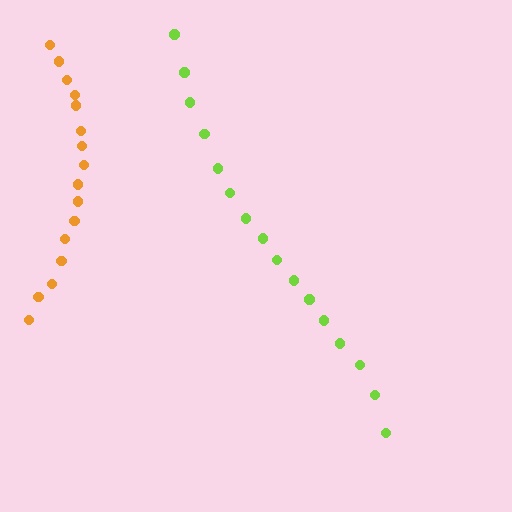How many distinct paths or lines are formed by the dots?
There are 2 distinct paths.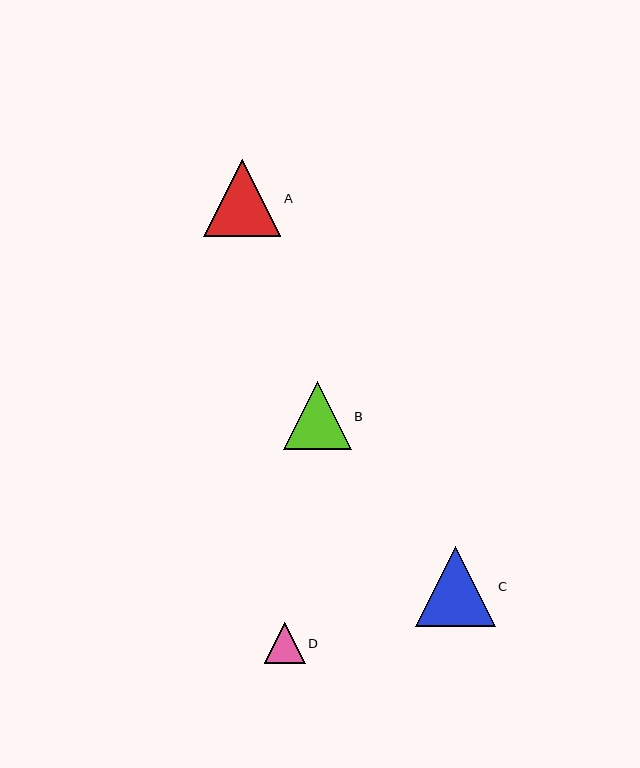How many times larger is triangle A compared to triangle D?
Triangle A is approximately 1.9 times the size of triangle D.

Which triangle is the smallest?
Triangle D is the smallest with a size of approximately 41 pixels.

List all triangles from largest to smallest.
From largest to smallest: C, A, B, D.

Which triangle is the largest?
Triangle C is the largest with a size of approximately 80 pixels.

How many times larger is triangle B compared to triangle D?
Triangle B is approximately 1.6 times the size of triangle D.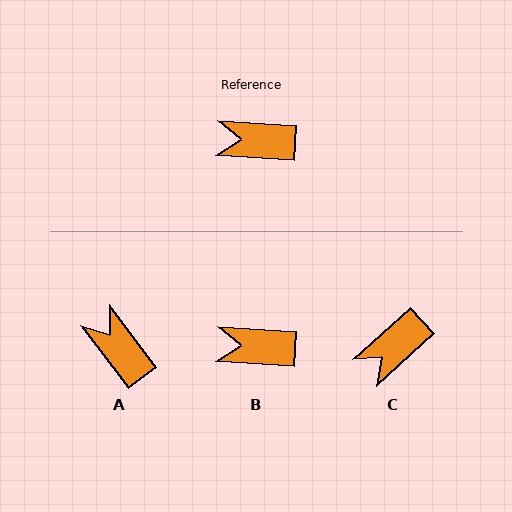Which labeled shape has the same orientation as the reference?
B.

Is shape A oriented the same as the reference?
No, it is off by about 50 degrees.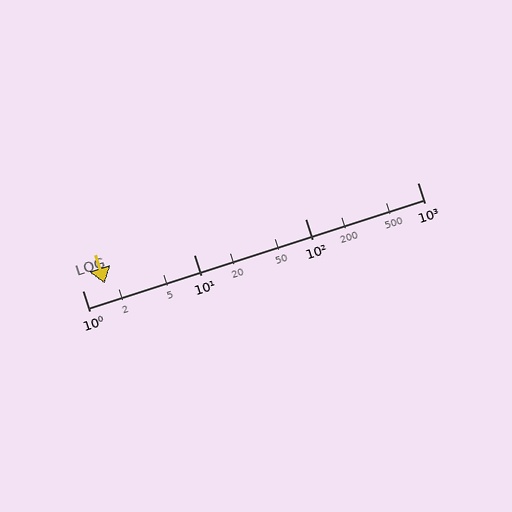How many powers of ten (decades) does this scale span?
The scale spans 3 decades, from 1 to 1000.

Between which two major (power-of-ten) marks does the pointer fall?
The pointer is between 1 and 10.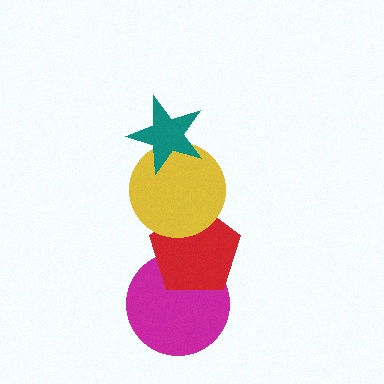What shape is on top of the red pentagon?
The yellow circle is on top of the red pentagon.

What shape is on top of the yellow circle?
The teal star is on top of the yellow circle.